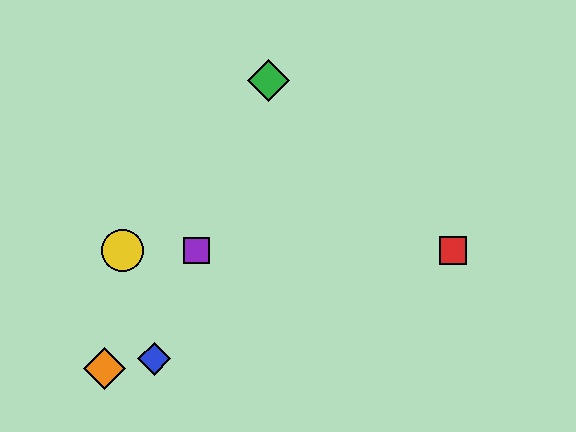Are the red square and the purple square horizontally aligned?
Yes, both are at y≈251.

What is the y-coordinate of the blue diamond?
The blue diamond is at y≈359.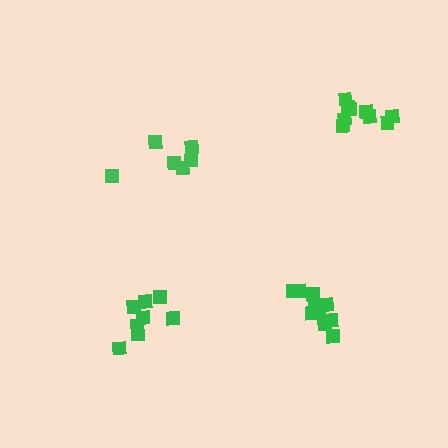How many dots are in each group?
Group 1: 8 dots, Group 2: 10 dots, Group 3: 9 dots, Group 4: 6 dots (33 total).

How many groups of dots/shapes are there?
There are 4 groups.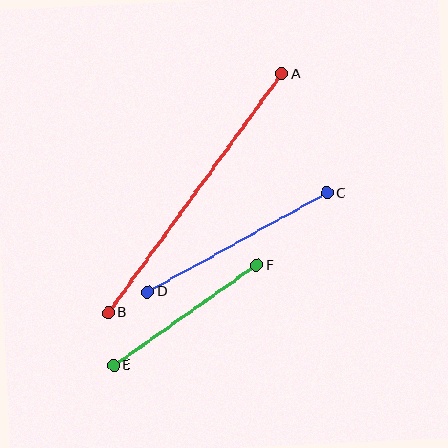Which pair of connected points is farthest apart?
Points A and B are farthest apart.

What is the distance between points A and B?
The distance is approximately 295 pixels.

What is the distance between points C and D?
The distance is approximately 205 pixels.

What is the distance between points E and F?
The distance is approximately 175 pixels.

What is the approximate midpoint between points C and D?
The midpoint is at approximately (237, 242) pixels.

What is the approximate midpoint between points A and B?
The midpoint is at approximately (195, 193) pixels.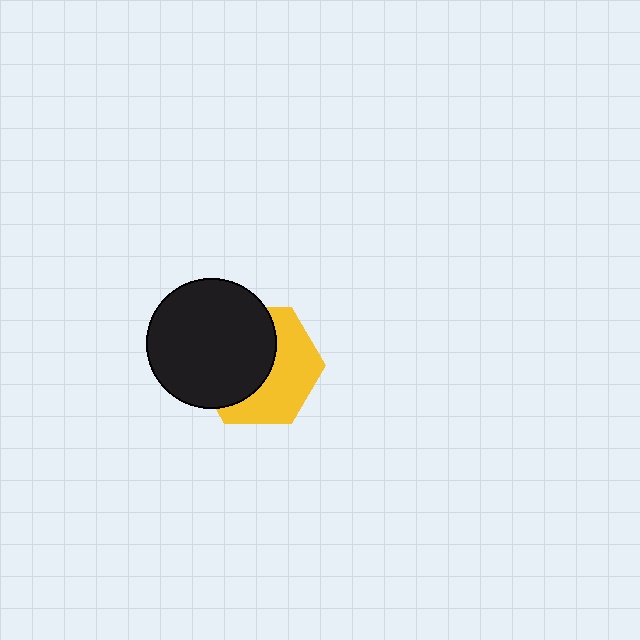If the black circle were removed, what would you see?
You would see the complete yellow hexagon.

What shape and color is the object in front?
The object in front is a black circle.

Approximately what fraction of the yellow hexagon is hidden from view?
Roughly 53% of the yellow hexagon is hidden behind the black circle.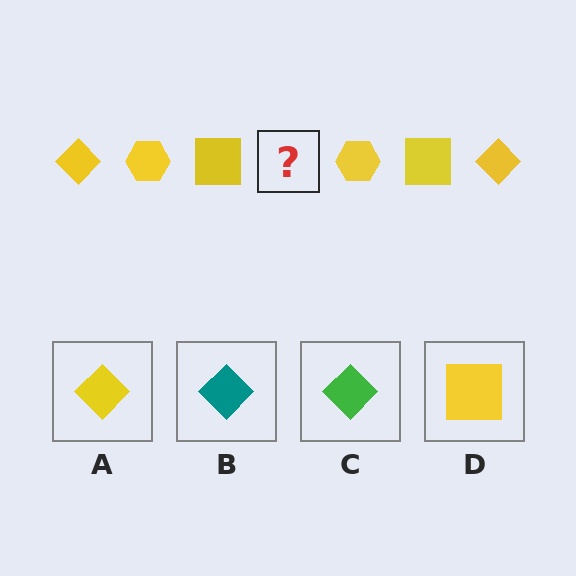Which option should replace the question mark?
Option A.